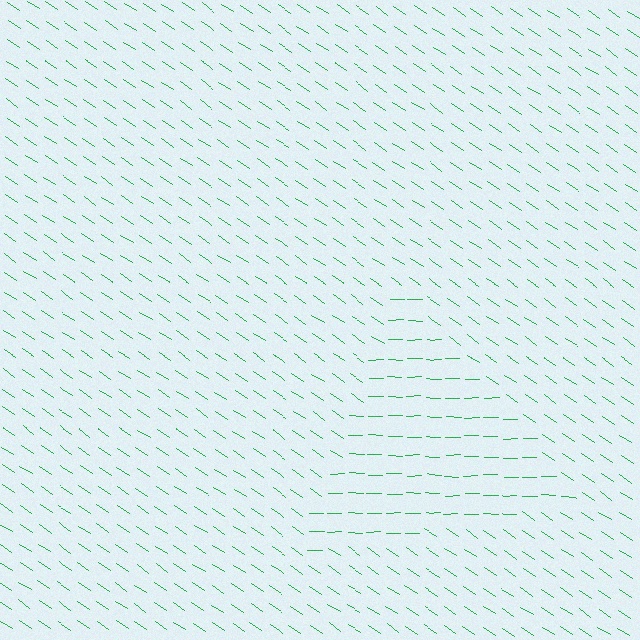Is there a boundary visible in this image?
Yes, there is a texture boundary formed by a change in line orientation.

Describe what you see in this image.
The image is filled with small green line segments. A triangle region in the image has lines oriented differently from the surrounding lines, creating a visible texture boundary.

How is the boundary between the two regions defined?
The boundary is defined purely by a change in line orientation (approximately 34 degrees difference). All lines are the same color and thickness.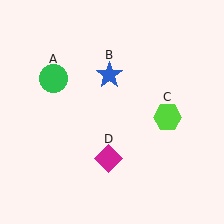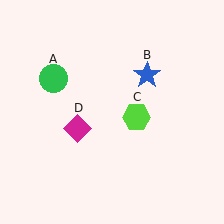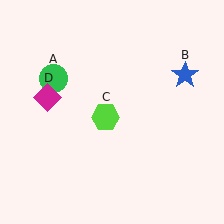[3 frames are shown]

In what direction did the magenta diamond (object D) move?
The magenta diamond (object D) moved up and to the left.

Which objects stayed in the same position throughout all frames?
Green circle (object A) remained stationary.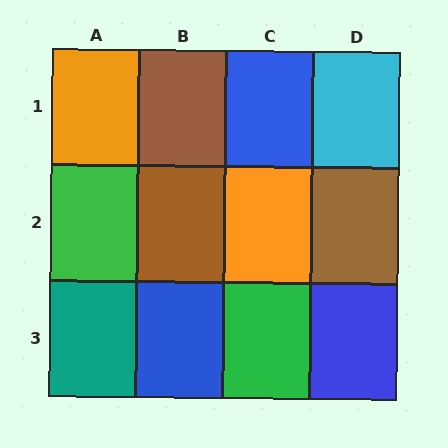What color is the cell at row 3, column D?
Blue.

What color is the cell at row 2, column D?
Brown.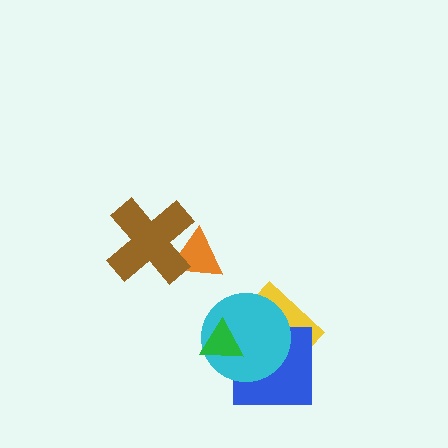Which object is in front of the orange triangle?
The brown cross is in front of the orange triangle.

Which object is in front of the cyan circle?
The green triangle is in front of the cyan circle.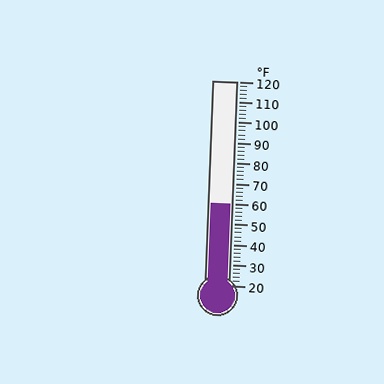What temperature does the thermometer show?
The thermometer shows approximately 60°F.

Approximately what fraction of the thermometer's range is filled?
The thermometer is filled to approximately 40% of its range.